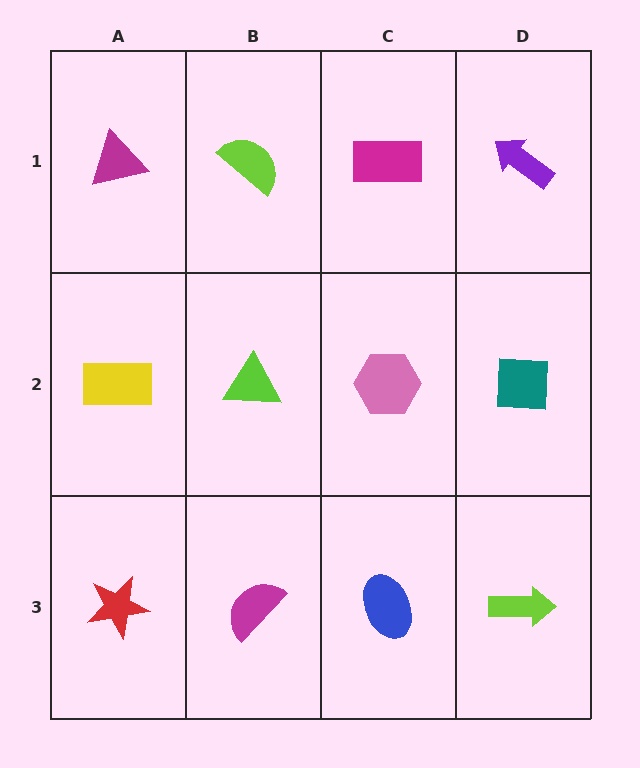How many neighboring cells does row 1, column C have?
3.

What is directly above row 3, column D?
A teal square.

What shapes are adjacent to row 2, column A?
A magenta triangle (row 1, column A), a red star (row 3, column A), a lime triangle (row 2, column B).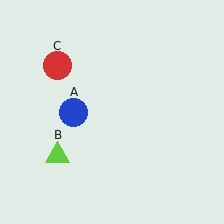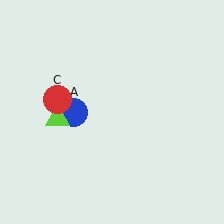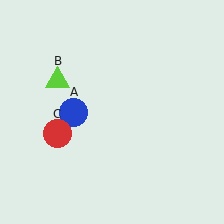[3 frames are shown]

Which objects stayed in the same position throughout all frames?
Blue circle (object A) remained stationary.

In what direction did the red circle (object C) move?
The red circle (object C) moved down.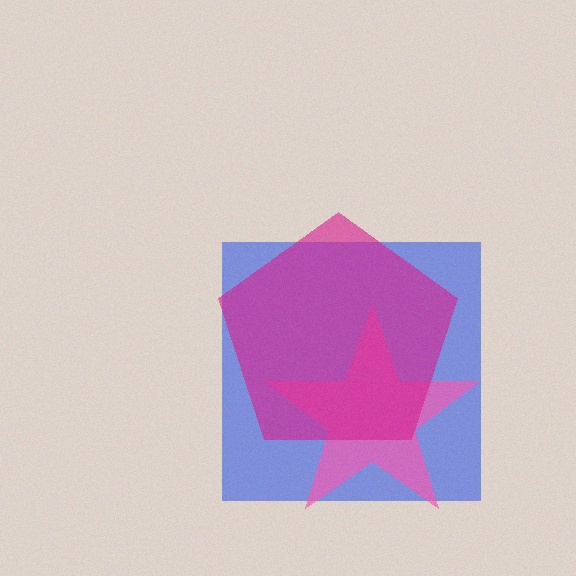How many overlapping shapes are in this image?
There are 3 overlapping shapes in the image.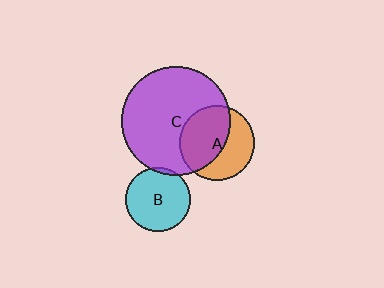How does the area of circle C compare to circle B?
Approximately 2.8 times.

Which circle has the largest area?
Circle C (purple).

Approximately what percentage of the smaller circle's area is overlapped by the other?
Approximately 55%.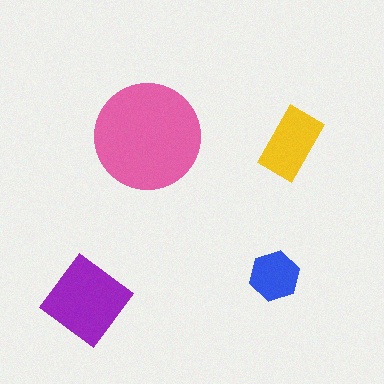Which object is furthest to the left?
The purple diamond is leftmost.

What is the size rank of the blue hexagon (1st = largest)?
4th.